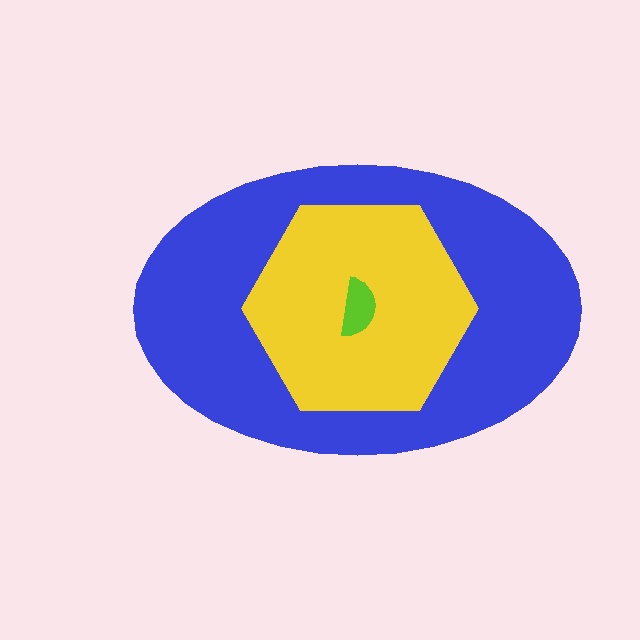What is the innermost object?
The lime semicircle.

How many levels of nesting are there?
3.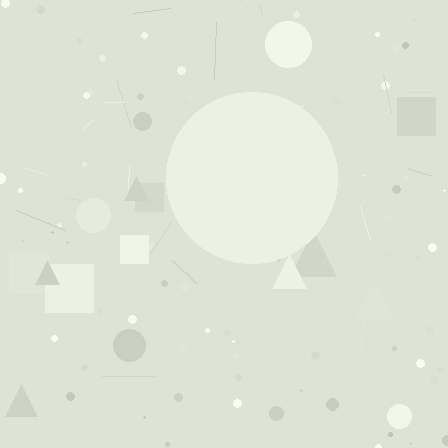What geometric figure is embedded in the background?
A circle is embedded in the background.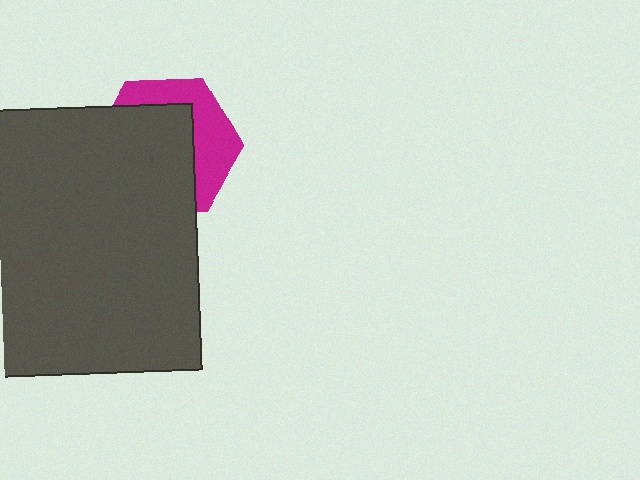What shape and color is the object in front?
The object in front is a dark gray rectangle.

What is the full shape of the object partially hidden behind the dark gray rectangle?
The partially hidden object is a magenta hexagon.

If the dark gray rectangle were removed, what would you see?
You would see the complete magenta hexagon.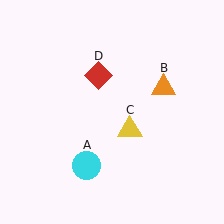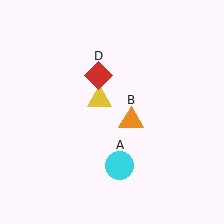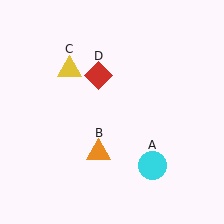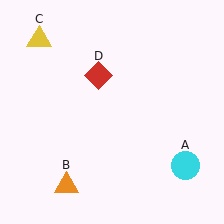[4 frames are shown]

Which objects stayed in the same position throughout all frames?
Red diamond (object D) remained stationary.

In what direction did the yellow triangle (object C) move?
The yellow triangle (object C) moved up and to the left.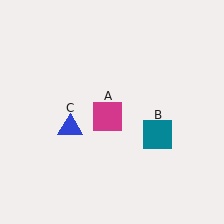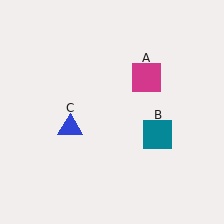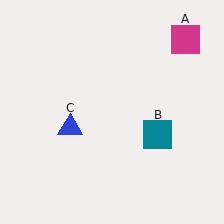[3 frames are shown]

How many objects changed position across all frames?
1 object changed position: magenta square (object A).